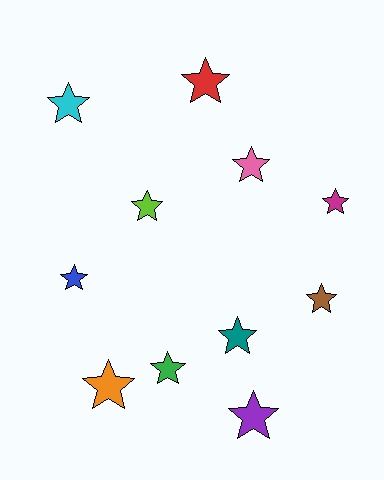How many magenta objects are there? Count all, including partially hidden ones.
There is 1 magenta object.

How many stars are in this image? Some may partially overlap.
There are 11 stars.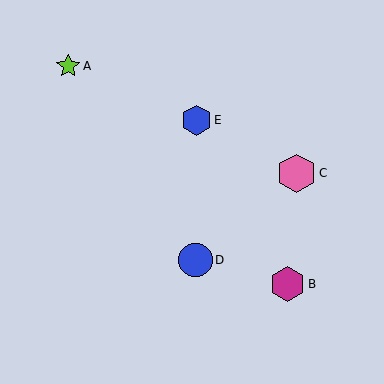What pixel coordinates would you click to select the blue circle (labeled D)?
Click at (195, 260) to select the blue circle D.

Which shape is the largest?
The pink hexagon (labeled C) is the largest.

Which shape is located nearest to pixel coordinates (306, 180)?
The pink hexagon (labeled C) at (296, 173) is nearest to that location.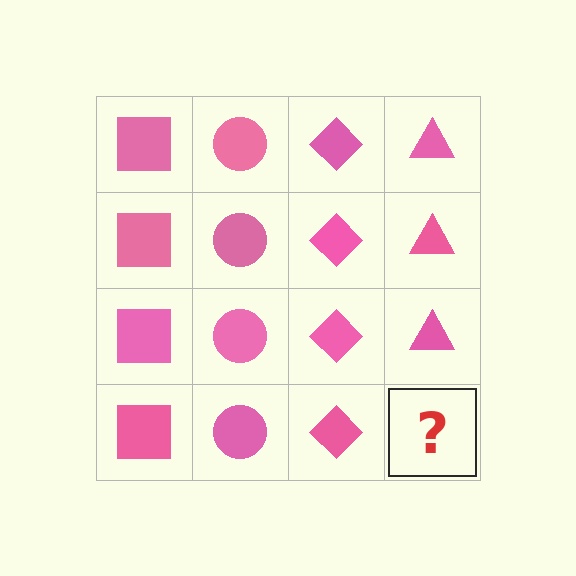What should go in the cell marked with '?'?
The missing cell should contain a pink triangle.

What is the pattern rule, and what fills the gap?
The rule is that each column has a consistent shape. The gap should be filled with a pink triangle.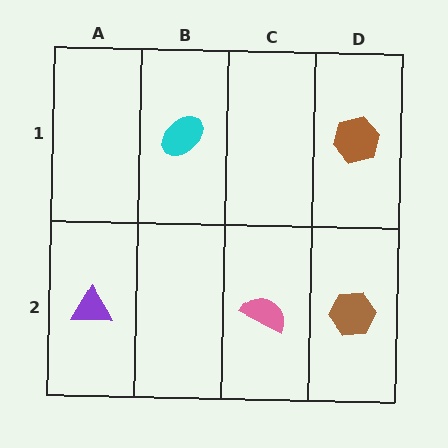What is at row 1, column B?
A cyan ellipse.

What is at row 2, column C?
A pink semicircle.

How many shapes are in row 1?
2 shapes.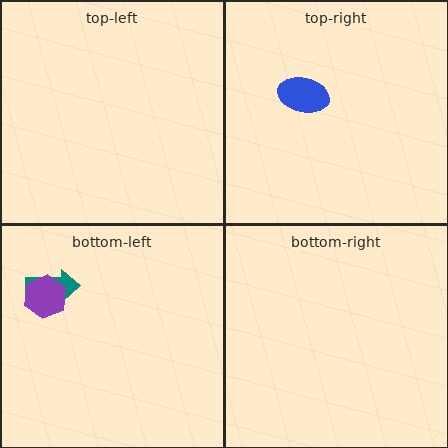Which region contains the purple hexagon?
The bottom-left region.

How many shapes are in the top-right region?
1.